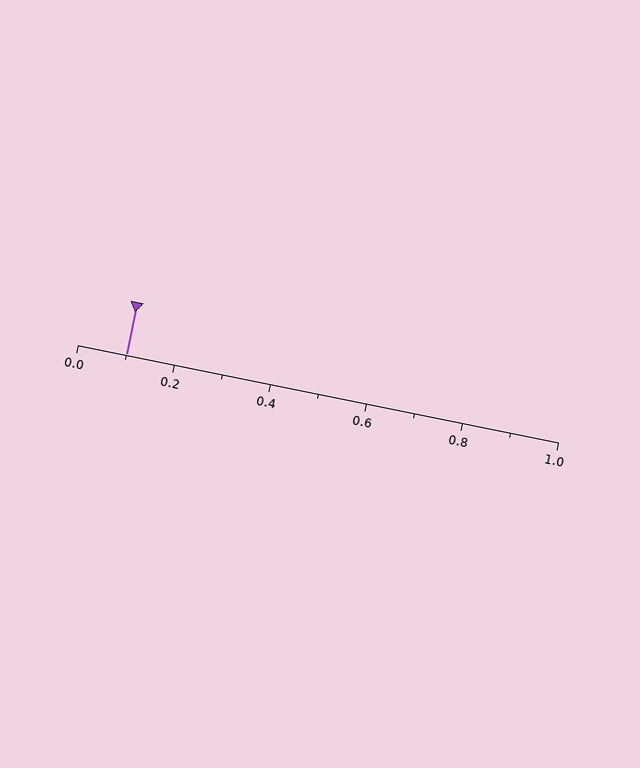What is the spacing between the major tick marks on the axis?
The major ticks are spaced 0.2 apart.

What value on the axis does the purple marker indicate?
The marker indicates approximately 0.1.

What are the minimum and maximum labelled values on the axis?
The axis runs from 0.0 to 1.0.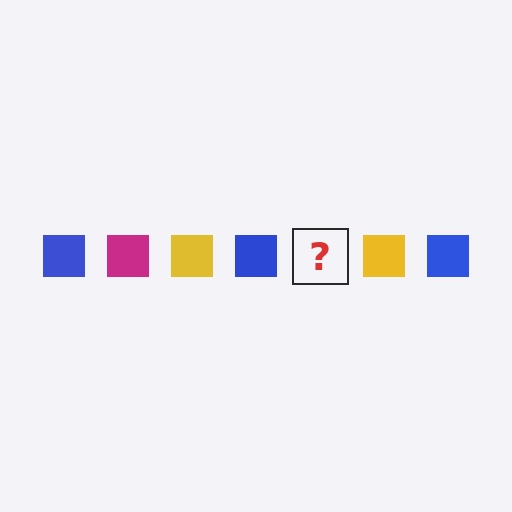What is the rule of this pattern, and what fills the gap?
The rule is that the pattern cycles through blue, magenta, yellow squares. The gap should be filled with a magenta square.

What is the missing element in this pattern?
The missing element is a magenta square.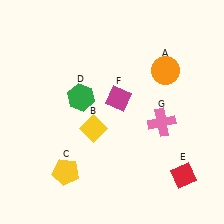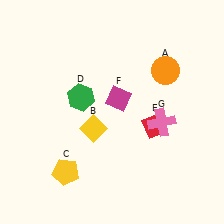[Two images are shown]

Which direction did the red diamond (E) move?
The red diamond (E) moved up.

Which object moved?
The red diamond (E) moved up.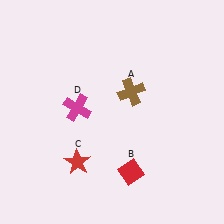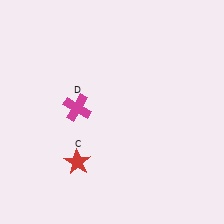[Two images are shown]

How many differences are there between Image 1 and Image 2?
There are 2 differences between the two images.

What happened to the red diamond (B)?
The red diamond (B) was removed in Image 2. It was in the bottom-right area of Image 1.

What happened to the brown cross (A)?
The brown cross (A) was removed in Image 2. It was in the top-right area of Image 1.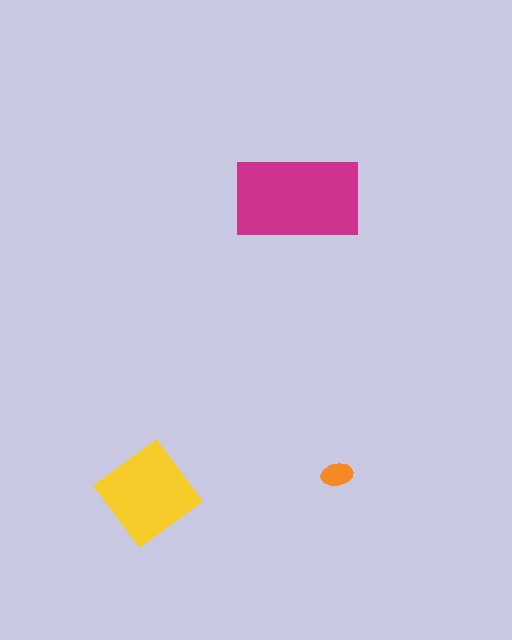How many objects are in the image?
There are 3 objects in the image.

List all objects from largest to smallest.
The magenta rectangle, the yellow diamond, the orange ellipse.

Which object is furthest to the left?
The yellow diamond is leftmost.